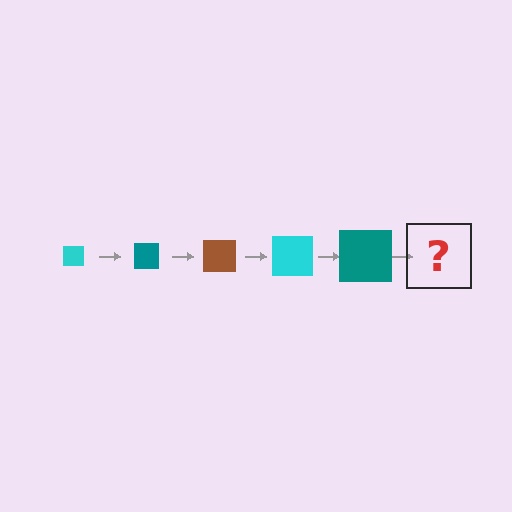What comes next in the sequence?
The next element should be a brown square, larger than the previous one.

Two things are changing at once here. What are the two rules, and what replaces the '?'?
The two rules are that the square grows larger each step and the color cycles through cyan, teal, and brown. The '?' should be a brown square, larger than the previous one.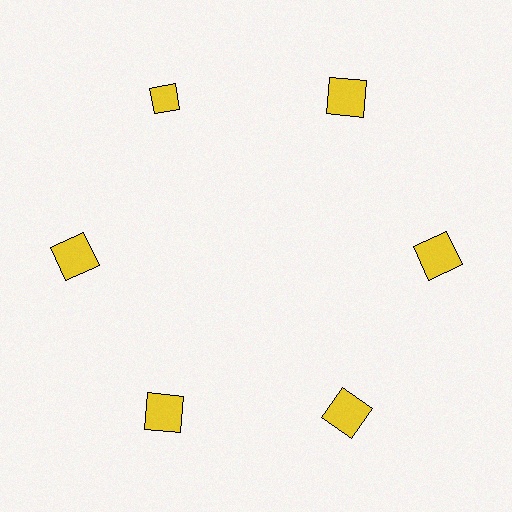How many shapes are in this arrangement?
There are 6 shapes arranged in a ring pattern.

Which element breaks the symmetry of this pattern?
The yellow diamond at roughly the 11 o'clock position breaks the symmetry. All other shapes are yellow squares.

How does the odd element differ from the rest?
It has a different shape: diamond instead of square.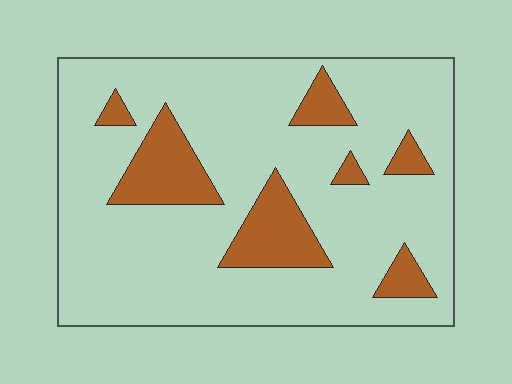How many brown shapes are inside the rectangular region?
7.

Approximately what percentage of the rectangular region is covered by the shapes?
Approximately 20%.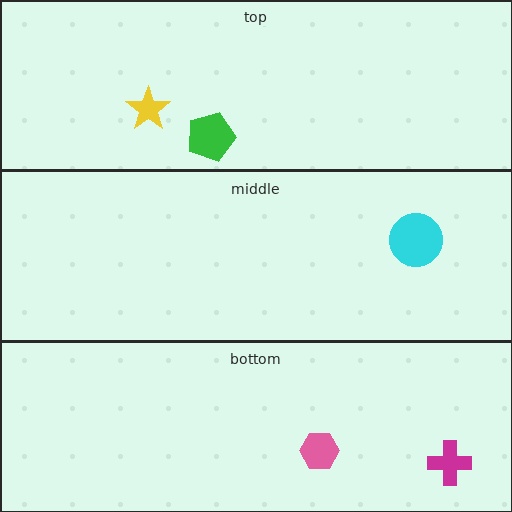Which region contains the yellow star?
The top region.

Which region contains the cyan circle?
The middle region.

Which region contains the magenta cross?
The bottom region.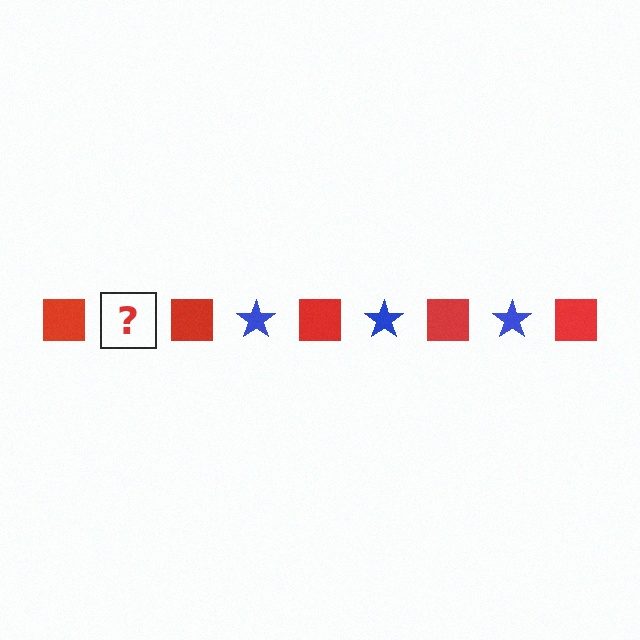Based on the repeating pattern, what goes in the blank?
The blank should be a blue star.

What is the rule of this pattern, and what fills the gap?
The rule is that the pattern alternates between red square and blue star. The gap should be filled with a blue star.